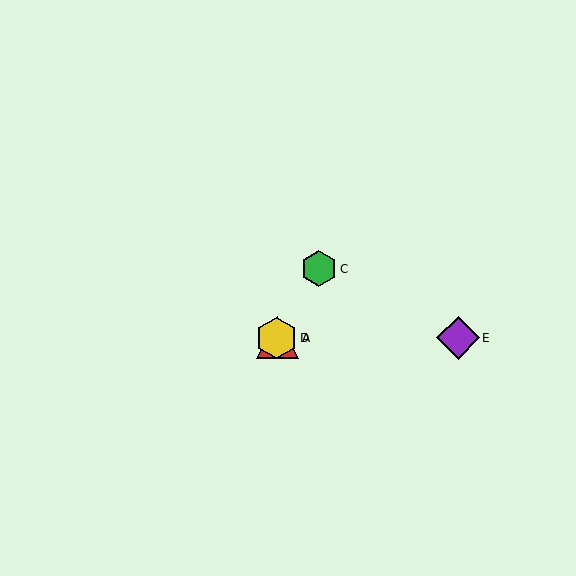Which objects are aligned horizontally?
Objects A, B, D, E are aligned horizontally.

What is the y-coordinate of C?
Object C is at y≈269.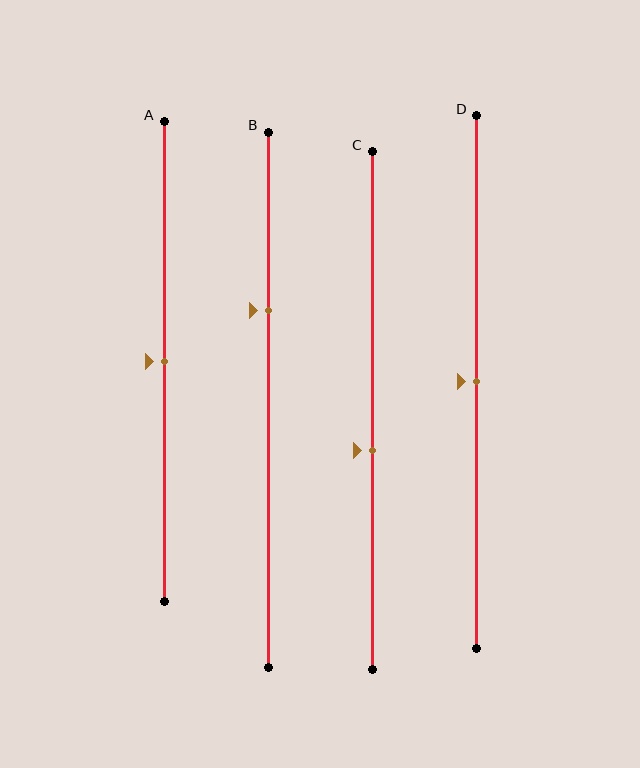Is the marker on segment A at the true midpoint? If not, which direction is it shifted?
Yes, the marker on segment A is at the true midpoint.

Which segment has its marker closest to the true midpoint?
Segment A has its marker closest to the true midpoint.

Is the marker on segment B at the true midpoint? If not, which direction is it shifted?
No, the marker on segment B is shifted upward by about 17% of the segment length.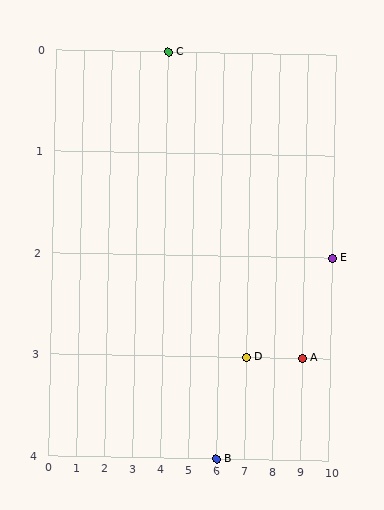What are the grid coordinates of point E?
Point E is at grid coordinates (10, 2).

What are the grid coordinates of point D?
Point D is at grid coordinates (7, 3).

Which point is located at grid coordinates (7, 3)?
Point D is at (7, 3).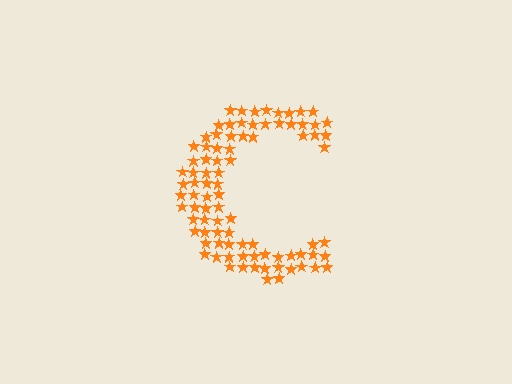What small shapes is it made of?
It is made of small stars.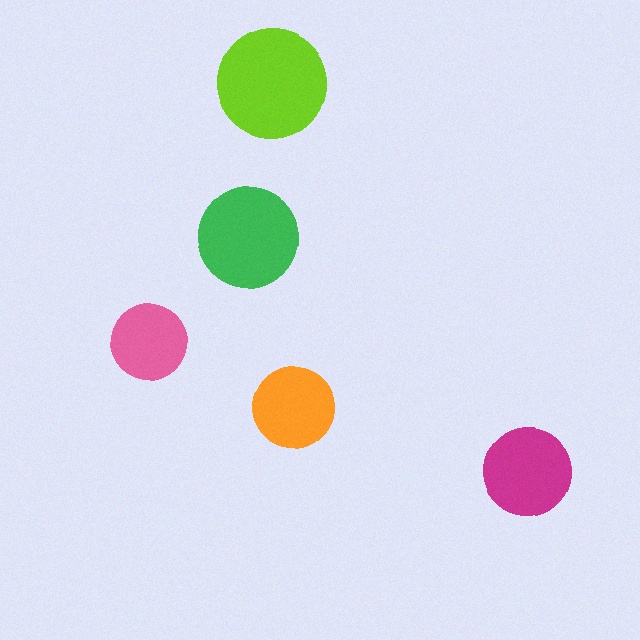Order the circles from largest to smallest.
the lime one, the green one, the magenta one, the orange one, the pink one.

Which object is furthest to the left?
The pink circle is leftmost.